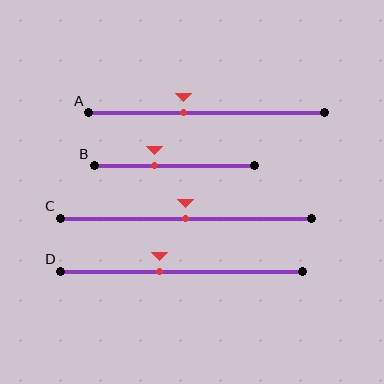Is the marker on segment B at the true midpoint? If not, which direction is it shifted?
No, the marker on segment B is shifted to the left by about 13% of the segment length.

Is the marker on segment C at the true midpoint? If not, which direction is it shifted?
Yes, the marker on segment C is at the true midpoint.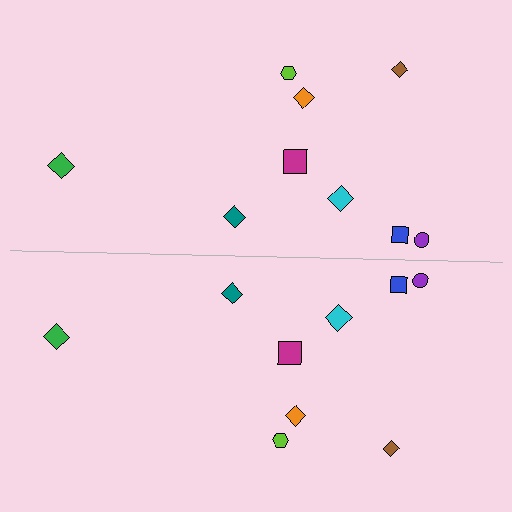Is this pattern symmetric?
Yes, this pattern has bilateral (reflection) symmetry.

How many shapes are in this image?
There are 18 shapes in this image.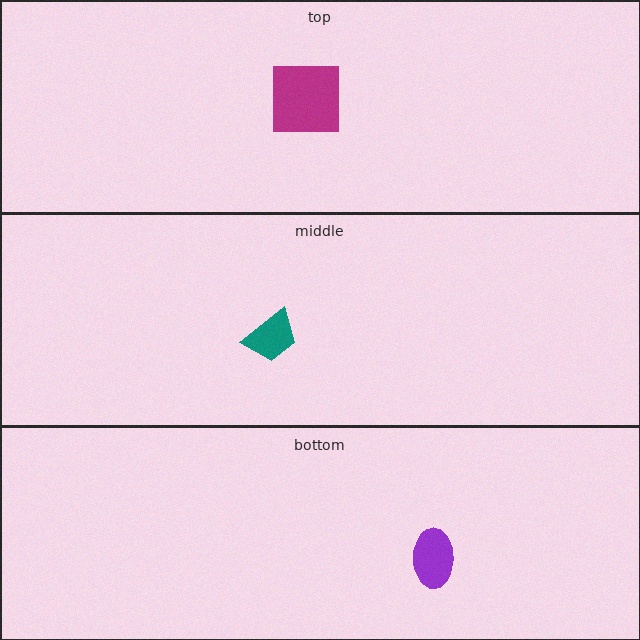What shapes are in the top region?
The magenta square.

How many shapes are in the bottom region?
1.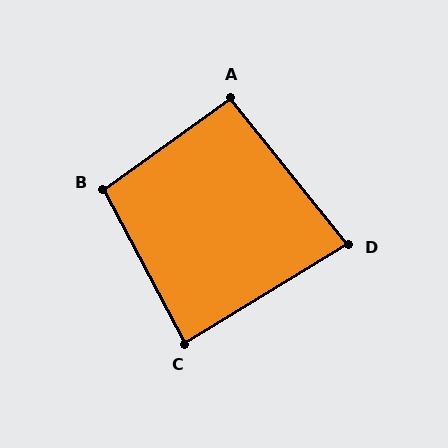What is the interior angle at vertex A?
Approximately 93 degrees (approximately right).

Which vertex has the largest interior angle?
B, at approximately 98 degrees.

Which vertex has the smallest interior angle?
D, at approximately 82 degrees.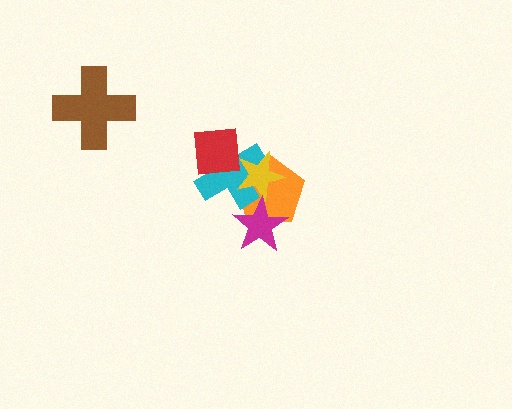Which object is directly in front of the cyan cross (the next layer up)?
The yellow star is directly in front of the cyan cross.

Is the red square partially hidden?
No, no other shape covers it.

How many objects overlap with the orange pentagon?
3 objects overlap with the orange pentagon.